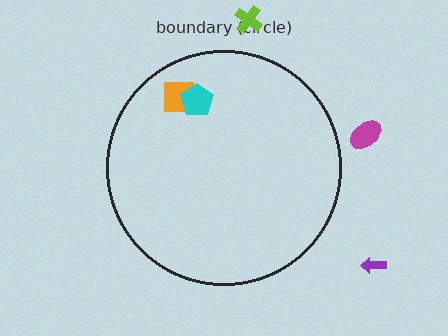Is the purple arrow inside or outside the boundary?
Outside.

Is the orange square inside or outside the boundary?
Inside.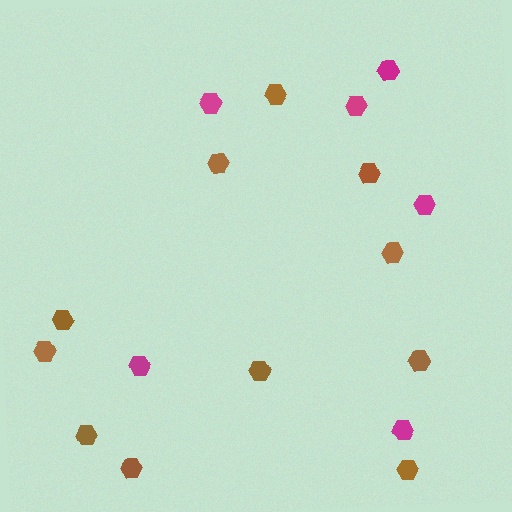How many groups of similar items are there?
There are 2 groups: one group of magenta hexagons (6) and one group of brown hexagons (11).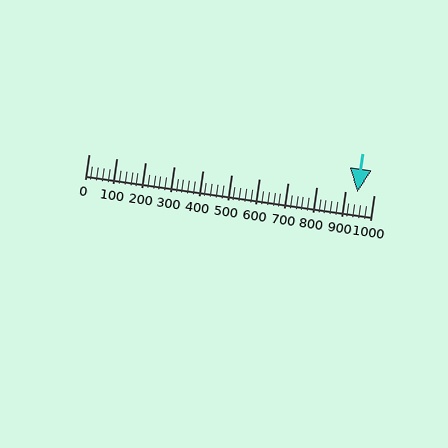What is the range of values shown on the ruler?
The ruler shows values from 0 to 1000.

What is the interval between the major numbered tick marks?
The major tick marks are spaced 100 units apart.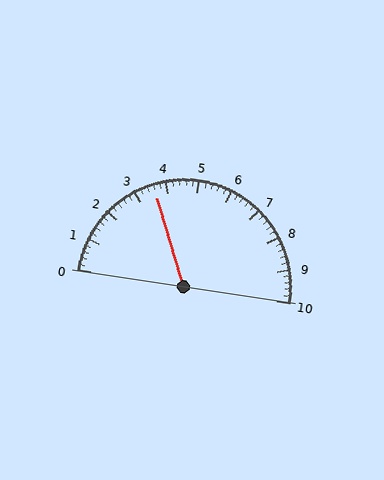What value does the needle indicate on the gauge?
The needle indicates approximately 3.6.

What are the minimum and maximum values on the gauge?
The gauge ranges from 0 to 10.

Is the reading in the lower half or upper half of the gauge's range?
The reading is in the lower half of the range (0 to 10).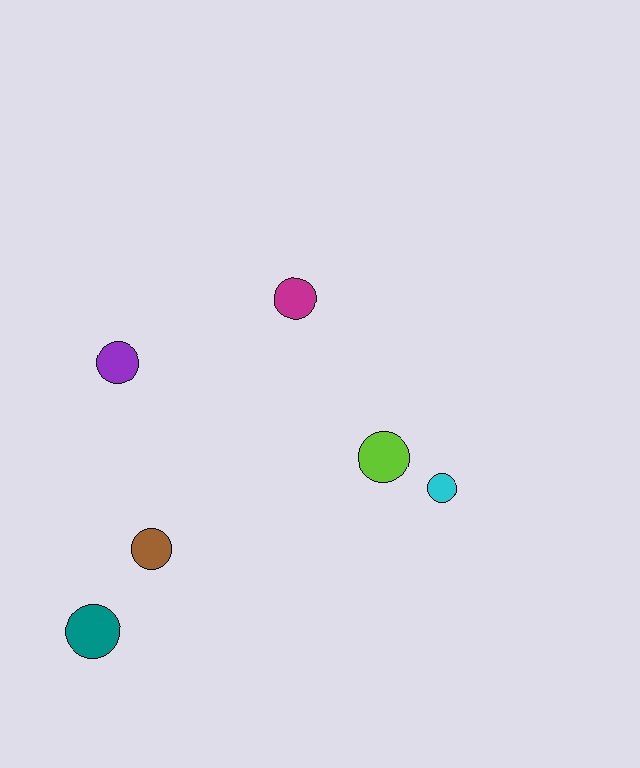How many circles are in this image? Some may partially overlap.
There are 6 circles.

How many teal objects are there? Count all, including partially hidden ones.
There is 1 teal object.